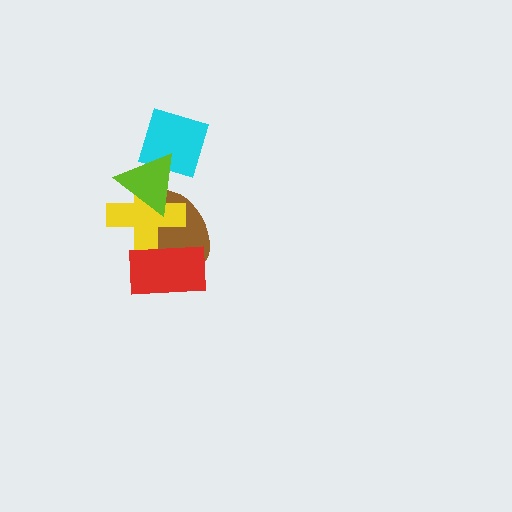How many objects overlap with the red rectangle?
2 objects overlap with the red rectangle.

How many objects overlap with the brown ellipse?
3 objects overlap with the brown ellipse.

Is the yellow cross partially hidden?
Yes, it is partially covered by another shape.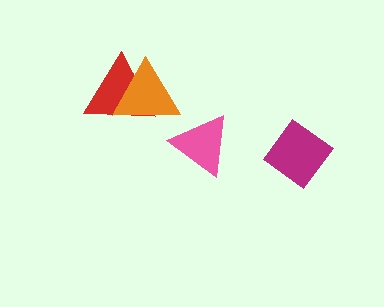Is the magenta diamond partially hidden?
No, no other shape covers it.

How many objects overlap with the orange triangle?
1 object overlaps with the orange triangle.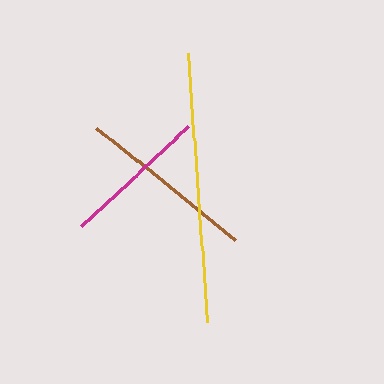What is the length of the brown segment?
The brown segment is approximately 178 pixels long.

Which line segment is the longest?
The yellow line is the longest at approximately 270 pixels.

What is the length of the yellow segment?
The yellow segment is approximately 270 pixels long.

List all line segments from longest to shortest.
From longest to shortest: yellow, brown, magenta.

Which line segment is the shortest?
The magenta line is the shortest at approximately 146 pixels.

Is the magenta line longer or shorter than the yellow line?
The yellow line is longer than the magenta line.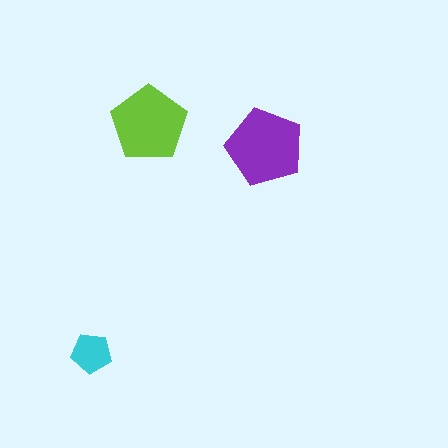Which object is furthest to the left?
The cyan pentagon is leftmost.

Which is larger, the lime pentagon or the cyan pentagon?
The lime one.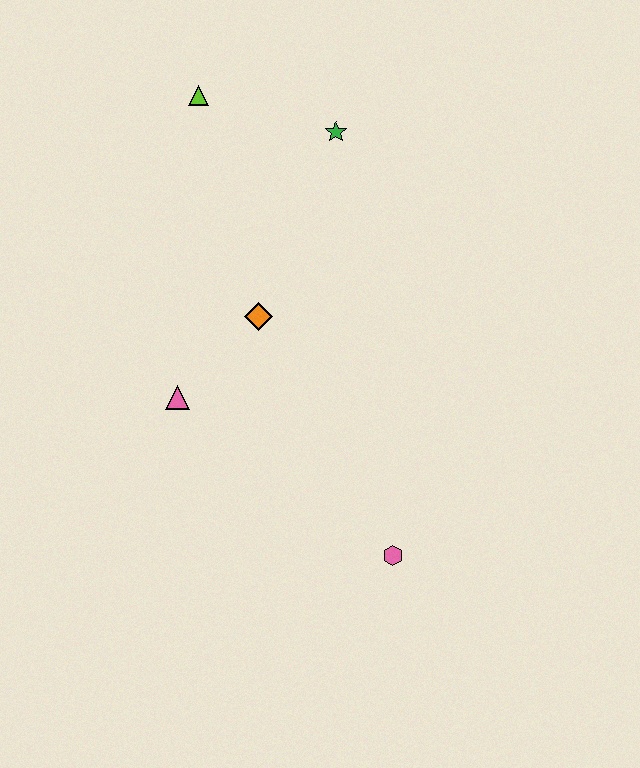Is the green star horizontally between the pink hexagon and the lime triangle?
Yes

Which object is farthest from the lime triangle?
The pink hexagon is farthest from the lime triangle.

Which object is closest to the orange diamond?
The pink triangle is closest to the orange diamond.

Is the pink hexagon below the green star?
Yes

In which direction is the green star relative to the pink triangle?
The green star is above the pink triangle.